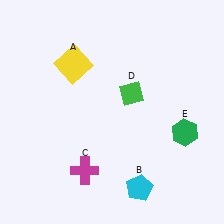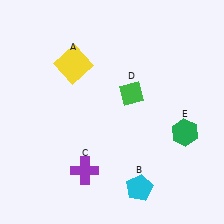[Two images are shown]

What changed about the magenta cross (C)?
In Image 1, C is magenta. In Image 2, it changed to purple.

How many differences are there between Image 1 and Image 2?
There is 1 difference between the two images.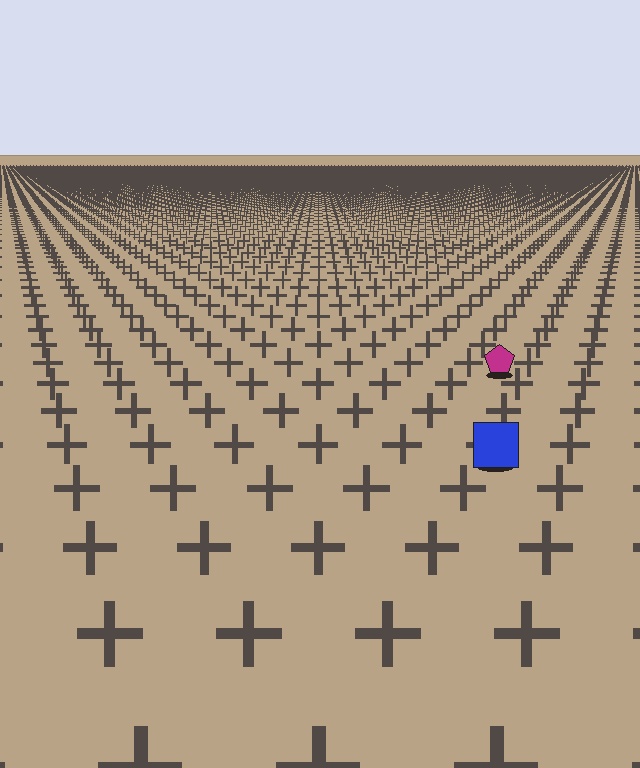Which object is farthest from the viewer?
The magenta pentagon is farthest from the viewer. It appears smaller and the ground texture around it is denser.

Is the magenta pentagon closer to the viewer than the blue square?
No. The blue square is closer — you can tell from the texture gradient: the ground texture is coarser near it.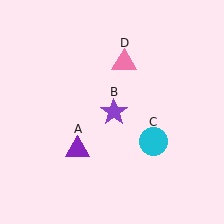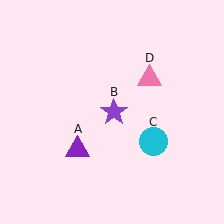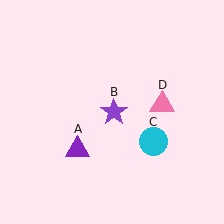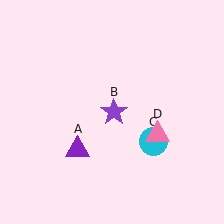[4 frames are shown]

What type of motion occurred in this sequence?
The pink triangle (object D) rotated clockwise around the center of the scene.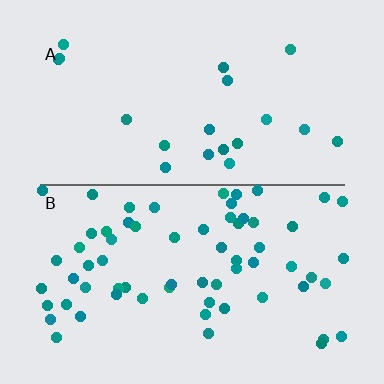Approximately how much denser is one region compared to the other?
Approximately 3.2× — region B over region A.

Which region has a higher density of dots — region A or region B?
B (the bottom).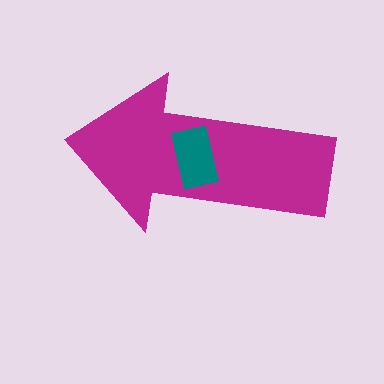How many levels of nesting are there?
2.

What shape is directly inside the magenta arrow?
The teal rectangle.